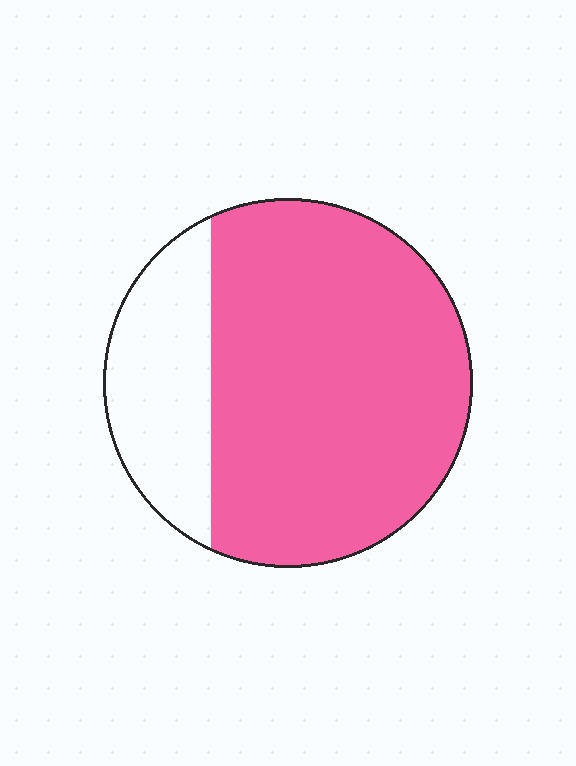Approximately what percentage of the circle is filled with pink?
Approximately 75%.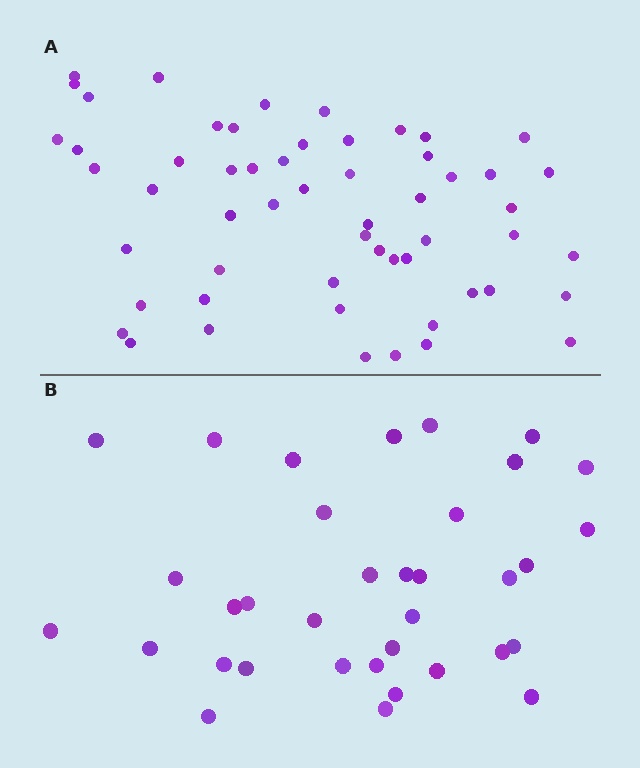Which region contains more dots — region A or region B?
Region A (the top region) has more dots.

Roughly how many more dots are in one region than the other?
Region A has approximately 20 more dots than region B.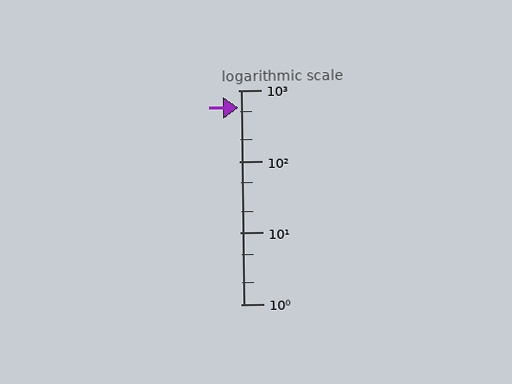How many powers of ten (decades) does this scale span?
The scale spans 3 decades, from 1 to 1000.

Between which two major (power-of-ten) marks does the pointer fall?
The pointer is between 100 and 1000.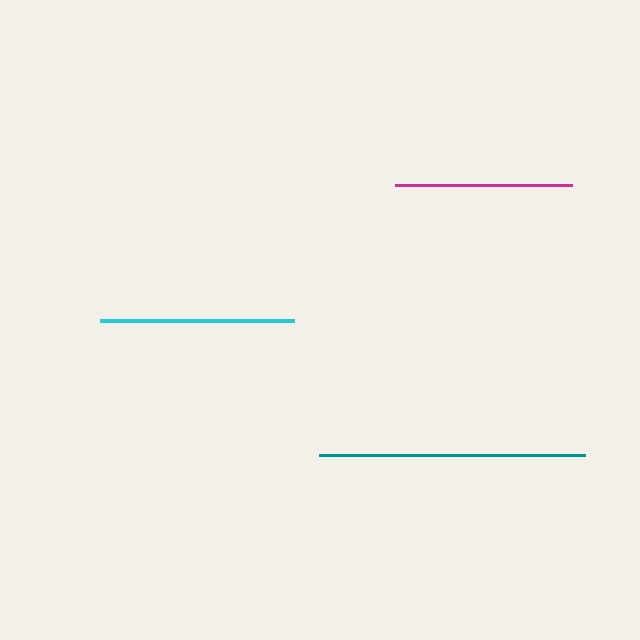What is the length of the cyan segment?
The cyan segment is approximately 194 pixels long.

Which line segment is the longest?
The teal line is the longest at approximately 266 pixels.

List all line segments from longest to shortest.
From longest to shortest: teal, cyan, magenta.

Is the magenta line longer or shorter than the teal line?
The teal line is longer than the magenta line.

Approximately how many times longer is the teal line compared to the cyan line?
The teal line is approximately 1.4 times the length of the cyan line.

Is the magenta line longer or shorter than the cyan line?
The cyan line is longer than the magenta line.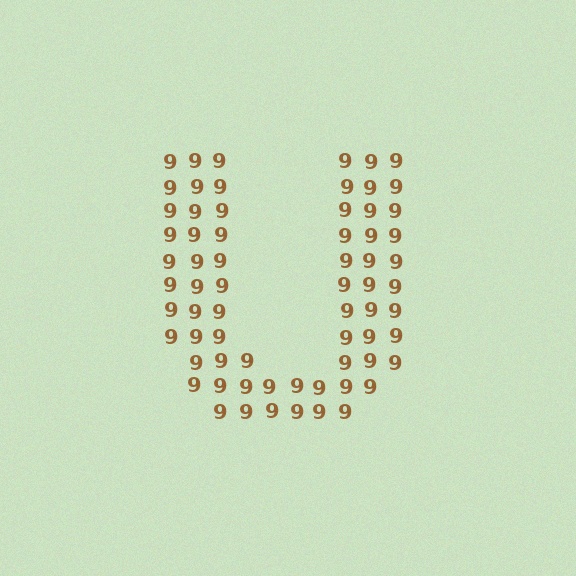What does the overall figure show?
The overall figure shows the letter U.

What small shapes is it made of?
It is made of small digit 9's.